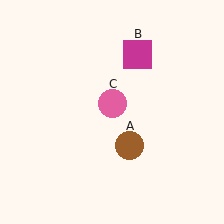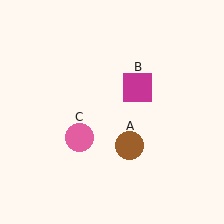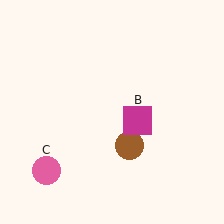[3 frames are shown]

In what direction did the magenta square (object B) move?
The magenta square (object B) moved down.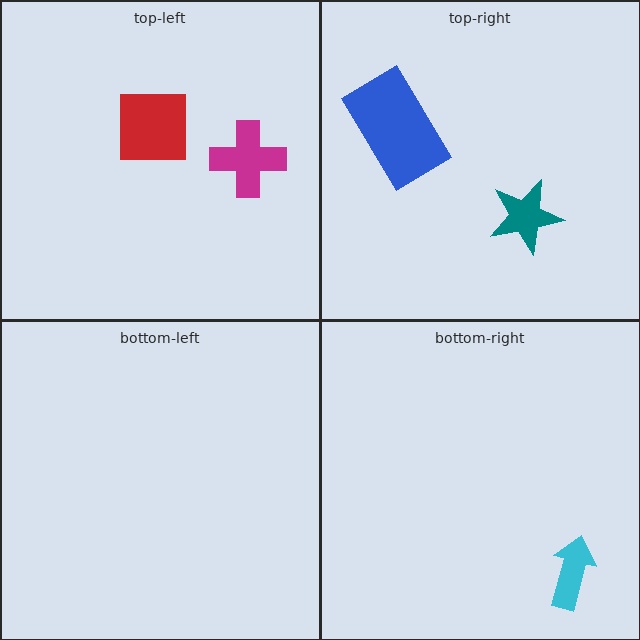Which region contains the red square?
The top-left region.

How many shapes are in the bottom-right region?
1.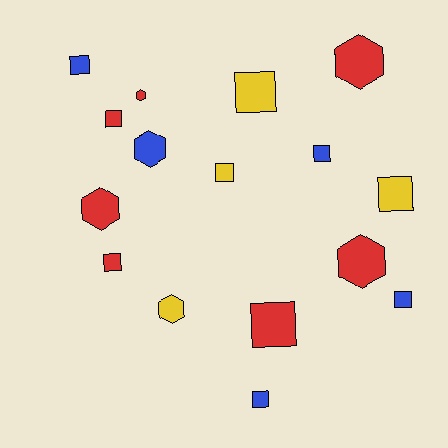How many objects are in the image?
There are 16 objects.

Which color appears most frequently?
Red, with 7 objects.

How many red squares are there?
There are 3 red squares.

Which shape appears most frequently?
Square, with 10 objects.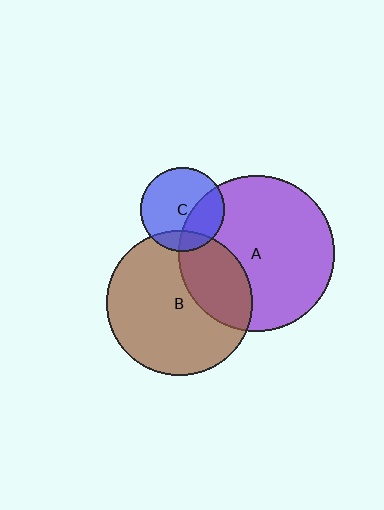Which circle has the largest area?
Circle A (purple).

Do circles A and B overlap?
Yes.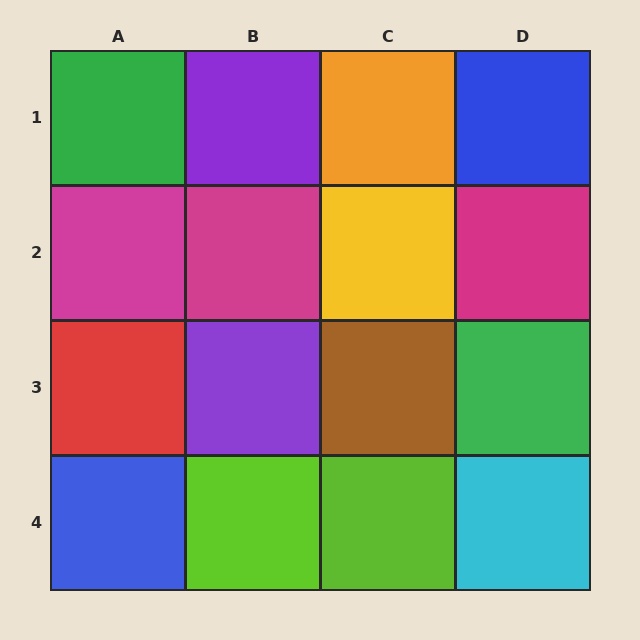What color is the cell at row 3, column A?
Red.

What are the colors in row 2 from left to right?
Magenta, magenta, yellow, magenta.